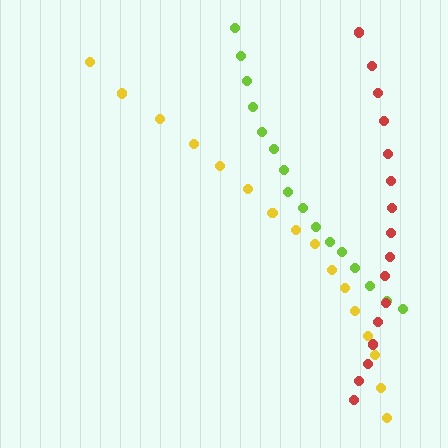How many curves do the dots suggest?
There are 3 distinct paths.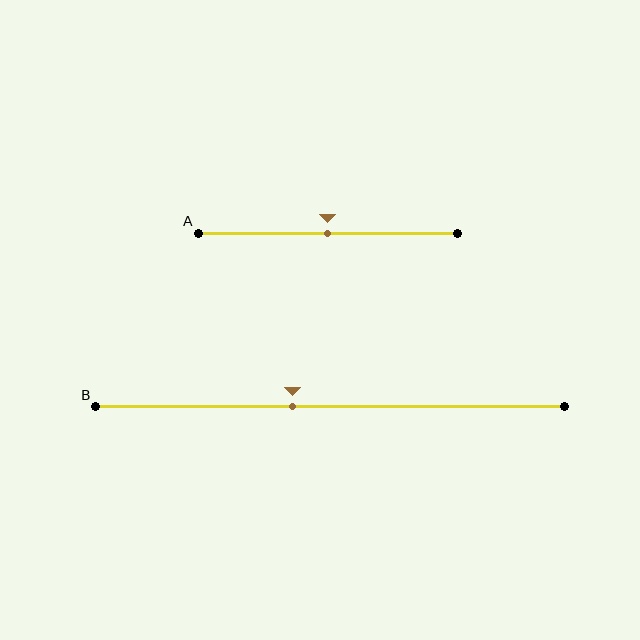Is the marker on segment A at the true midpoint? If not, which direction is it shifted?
Yes, the marker on segment A is at the true midpoint.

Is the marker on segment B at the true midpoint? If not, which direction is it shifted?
No, the marker on segment B is shifted to the left by about 8% of the segment length.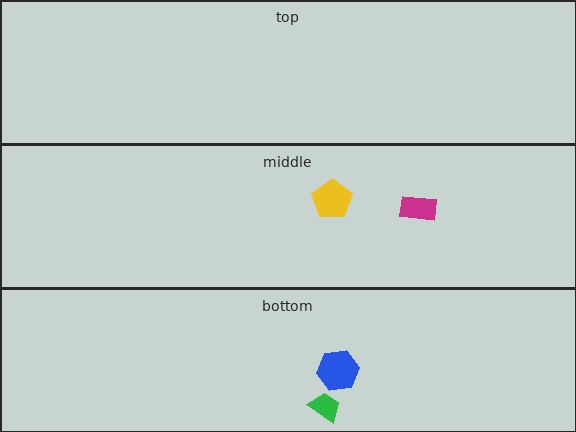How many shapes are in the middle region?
2.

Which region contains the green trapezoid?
The bottom region.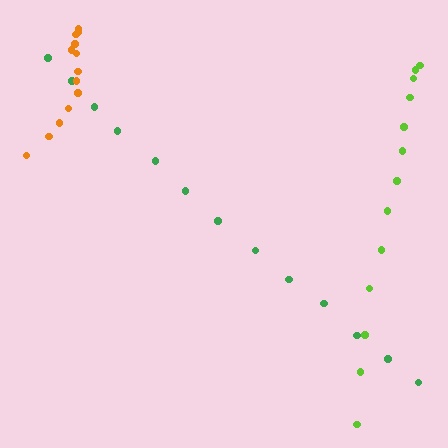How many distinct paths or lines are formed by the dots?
There are 3 distinct paths.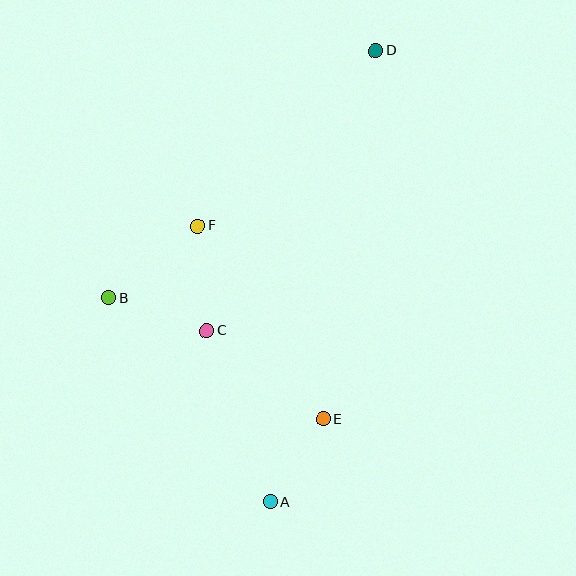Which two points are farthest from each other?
Points A and D are farthest from each other.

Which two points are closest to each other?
Points A and E are closest to each other.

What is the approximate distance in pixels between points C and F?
The distance between C and F is approximately 105 pixels.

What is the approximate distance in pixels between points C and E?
The distance between C and E is approximately 147 pixels.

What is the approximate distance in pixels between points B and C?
The distance between B and C is approximately 103 pixels.